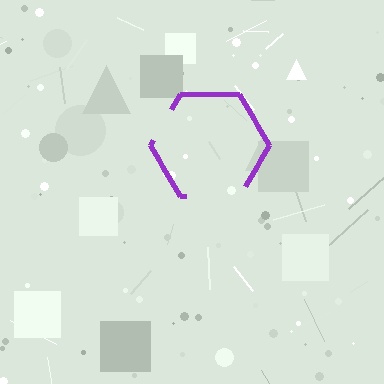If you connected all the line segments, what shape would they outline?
They would outline a hexagon.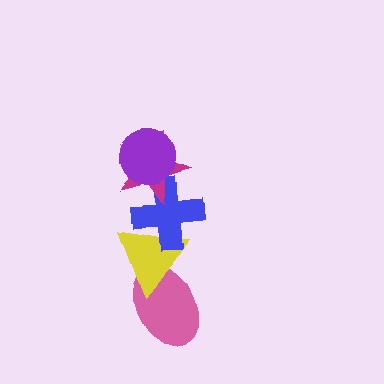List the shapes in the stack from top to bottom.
From top to bottom: the purple circle, the magenta star, the blue cross, the yellow triangle, the pink ellipse.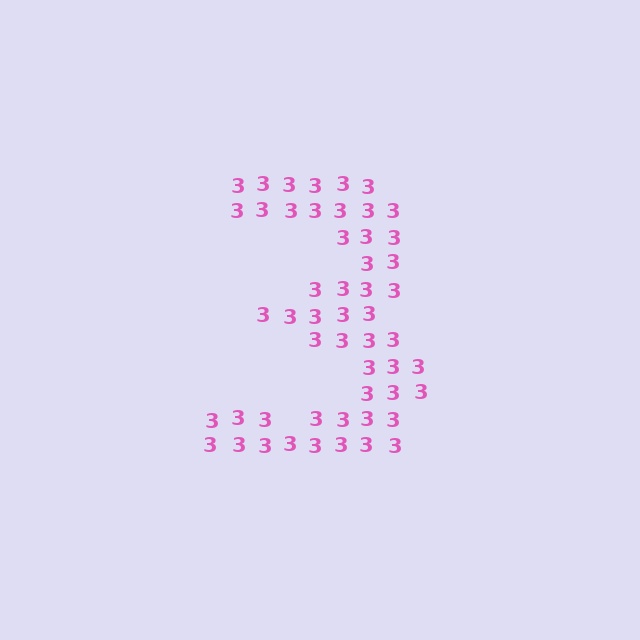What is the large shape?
The large shape is the digit 3.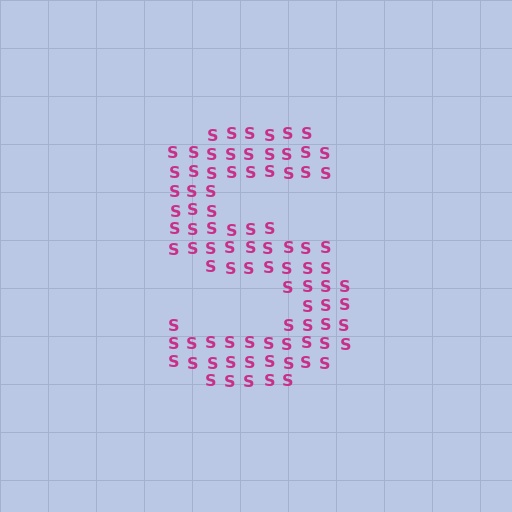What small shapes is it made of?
It is made of small letter S's.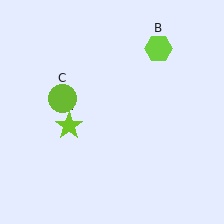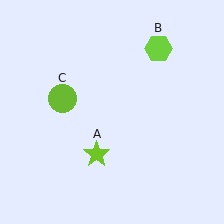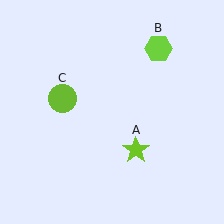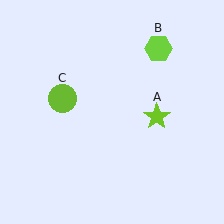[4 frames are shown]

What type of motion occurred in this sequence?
The lime star (object A) rotated counterclockwise around the center of the scene.